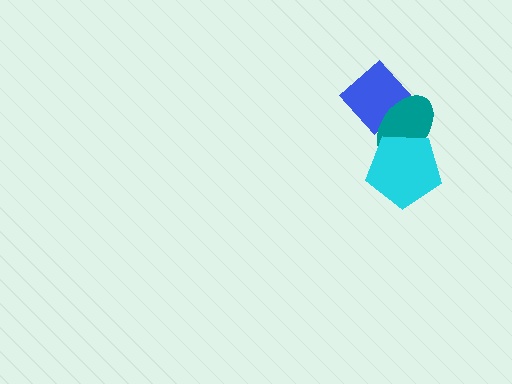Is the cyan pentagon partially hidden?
No, no other shape covers it.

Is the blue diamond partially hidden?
Yes, it is partially covered by another shape.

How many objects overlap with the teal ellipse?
2 objects overlap with the teal ellipse.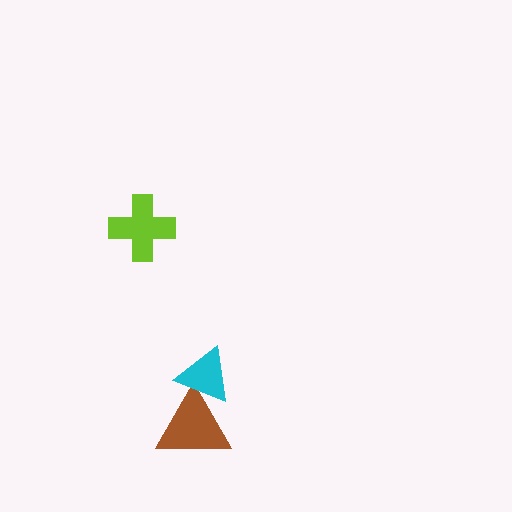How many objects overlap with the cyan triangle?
1 object overlaps with the cyan triangle.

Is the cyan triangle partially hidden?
No, no other shape covers it.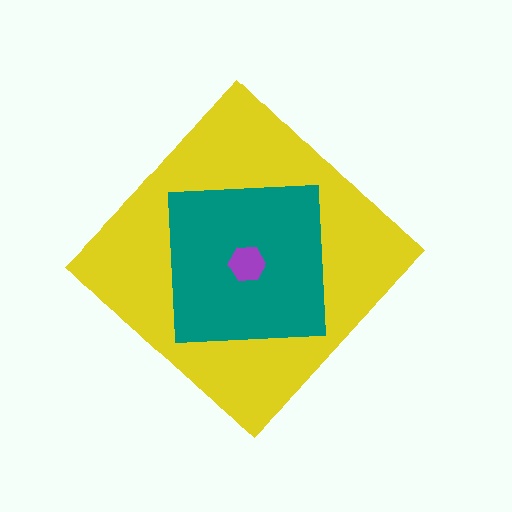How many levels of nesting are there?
3.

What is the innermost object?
The purple hexagon.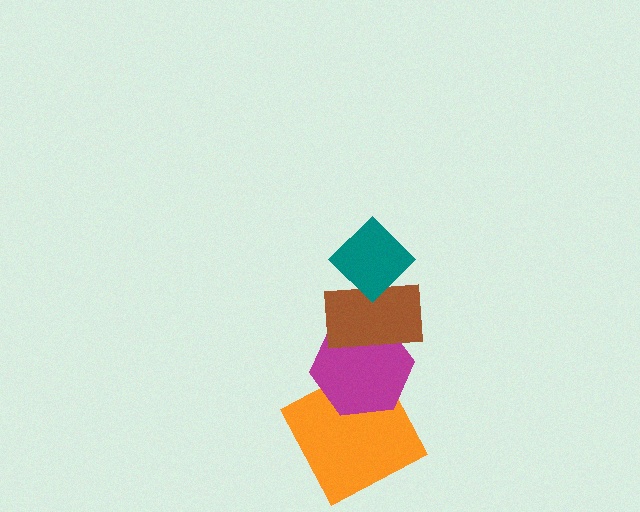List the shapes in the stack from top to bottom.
From top to bottom: the teal diamond, the brown rectangle, the magenta hexagon, the orange square.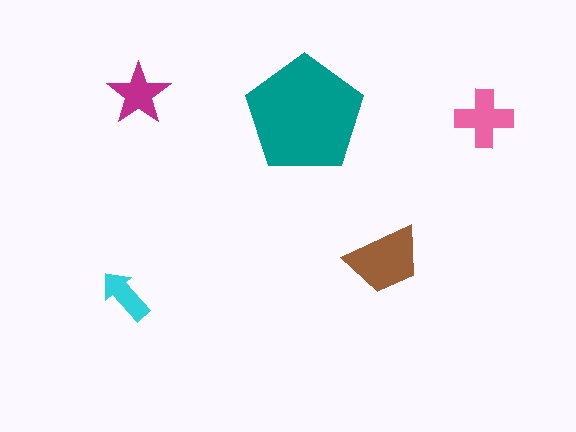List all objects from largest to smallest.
The teal pentagon, the brown trapezoid, the pink cross, the magenta star, the cyan arrow.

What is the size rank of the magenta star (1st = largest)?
4th.